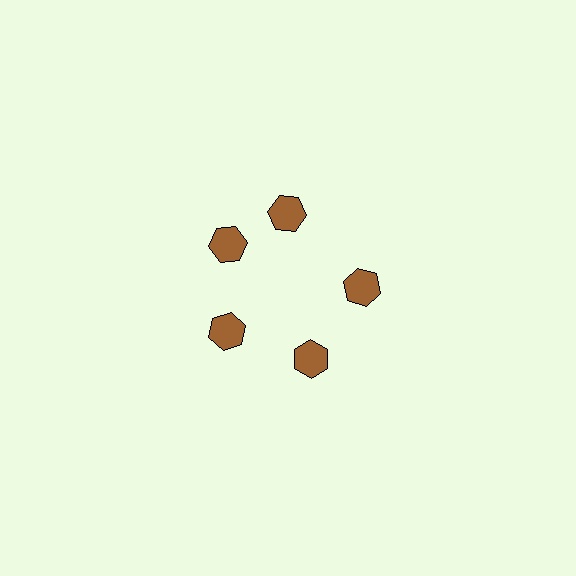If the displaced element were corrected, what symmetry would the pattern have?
It would have 5-fold rotational symmetry — the pattern would map onto itself every 72 degrees.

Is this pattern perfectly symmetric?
No. The 5 brown hexagons are arranged in a ring, but one element near the 1 o'clock position is rotated out of alignment along the ring, breaking the 5-fold rotational symmetry.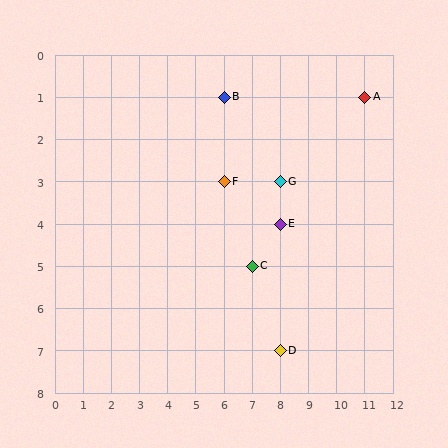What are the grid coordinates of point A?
Point A is at grid coordinates (11, 1).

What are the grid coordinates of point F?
Point F is at grid coordinates (6, 3).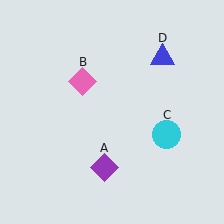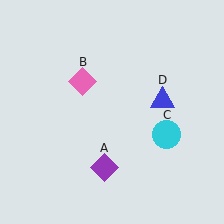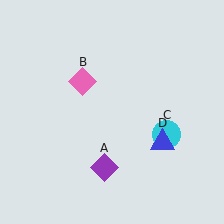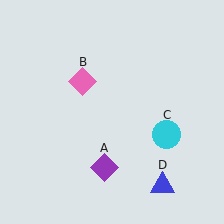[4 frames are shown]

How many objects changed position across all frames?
1 object changed position: blue triangle (object D).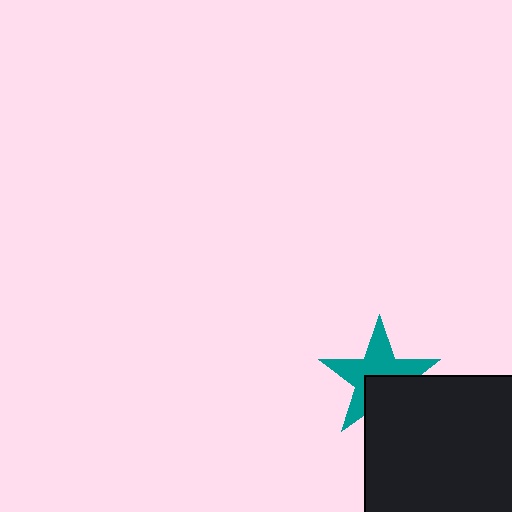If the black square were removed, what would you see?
You would see the complete teal star.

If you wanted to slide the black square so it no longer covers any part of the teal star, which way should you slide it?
Slide it down — that is the most direct way to separate the two shapes.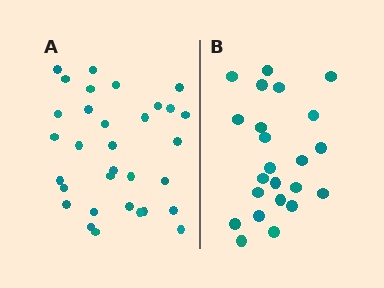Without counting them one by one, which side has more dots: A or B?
Region A (the left region) has more dots.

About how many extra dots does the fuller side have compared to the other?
Region A has roughly 8 or so more dots than region B.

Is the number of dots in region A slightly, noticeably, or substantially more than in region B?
Region A has noticeably more, but not dramatically so. The ratio is roughly 1.4 to 1.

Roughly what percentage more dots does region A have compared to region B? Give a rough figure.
About 40% more.